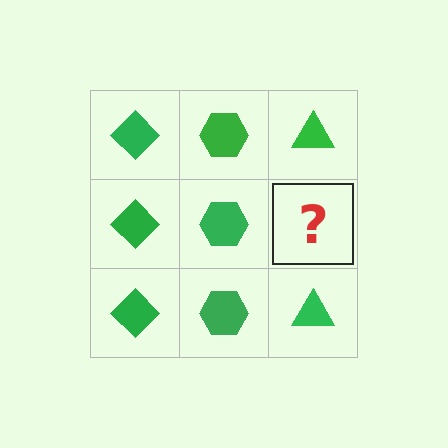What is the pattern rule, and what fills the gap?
The rule is that each column has a consistent shape. The gap should be filled with a green triangle.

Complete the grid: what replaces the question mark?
The question mark should be replaced with a green triangle.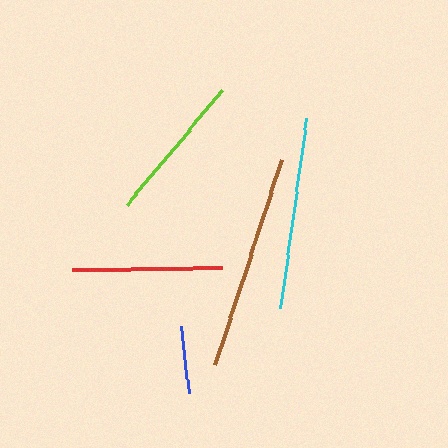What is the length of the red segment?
The red segment is approximately 150 pixels long.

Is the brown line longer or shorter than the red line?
The brown line is longer than the red line.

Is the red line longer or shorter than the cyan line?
The cyan line is longer than the red line.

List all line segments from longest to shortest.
From longest to shortest: brown, cyan, red, lime, blue.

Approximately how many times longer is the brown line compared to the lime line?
The brown line is approximately 1.4 times the length of the lime line.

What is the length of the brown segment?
The brown segment is approximately 216 pixels long.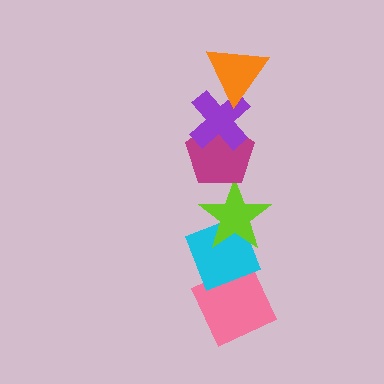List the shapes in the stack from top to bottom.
From top to bottom: the orange triangle, the purple cross, the magenta pentagon, the lime star, the cyan diamond, the pink diamond.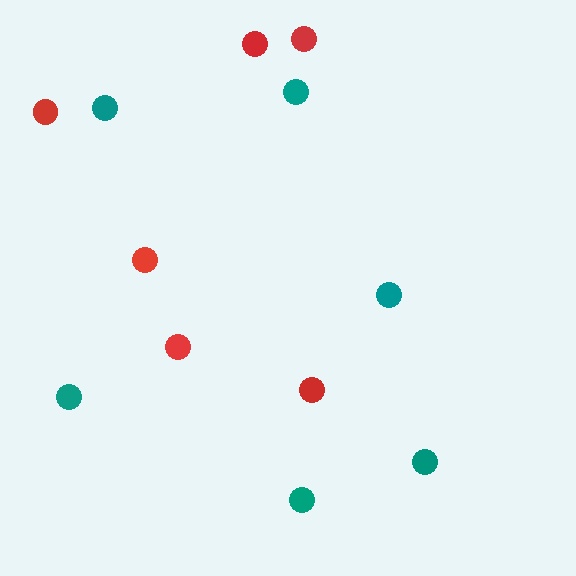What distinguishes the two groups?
There are 2 groups: one group of red circles (6) and one group of teal circles (6).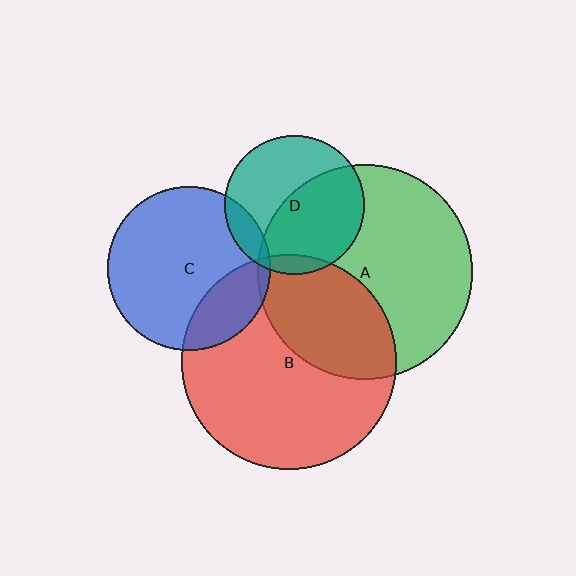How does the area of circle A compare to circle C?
Approximately 1.7 times.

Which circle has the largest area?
Circle A (green).